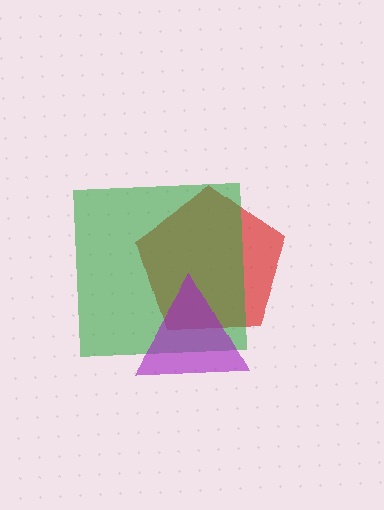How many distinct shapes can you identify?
There are 3 distinct shapes: a red pentagon, a green square, a purple triangle.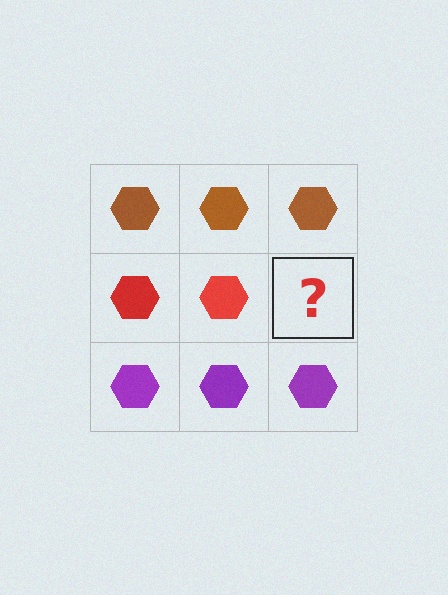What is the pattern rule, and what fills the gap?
The rule is that each row has a consistent color. The gap should be filled with a red hexagon.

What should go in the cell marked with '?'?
The missing cell should contain a red hexagon.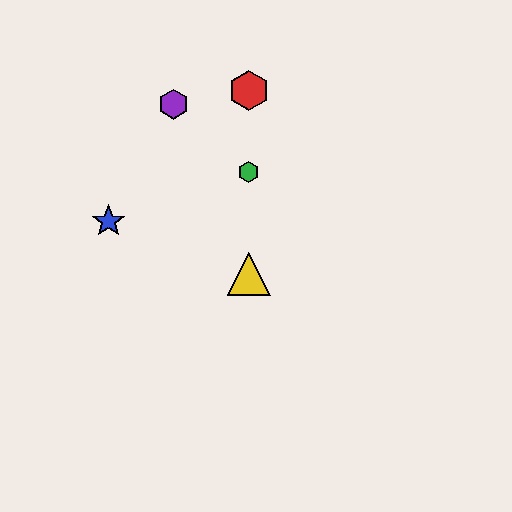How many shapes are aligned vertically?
3 shapes (the red hexagon, the green hexagon, the yellow triangle) are aligned vertically.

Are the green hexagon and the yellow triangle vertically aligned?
Yes, both are at x≈249.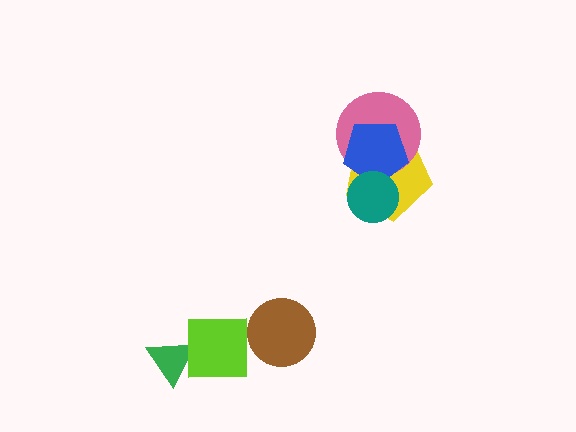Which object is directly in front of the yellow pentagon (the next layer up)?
The pink circle is directly in front of the yellow pentagon.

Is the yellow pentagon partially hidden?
Yes, it is partially covered by another shape.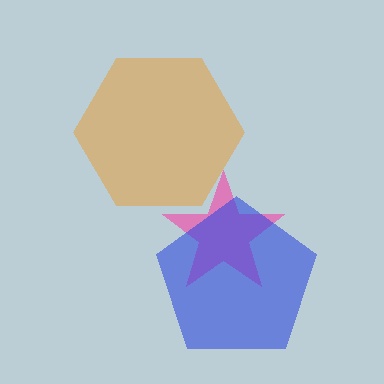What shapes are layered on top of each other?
The layered shapes are: an orange hexagon, a pink star, a blue pentagon.